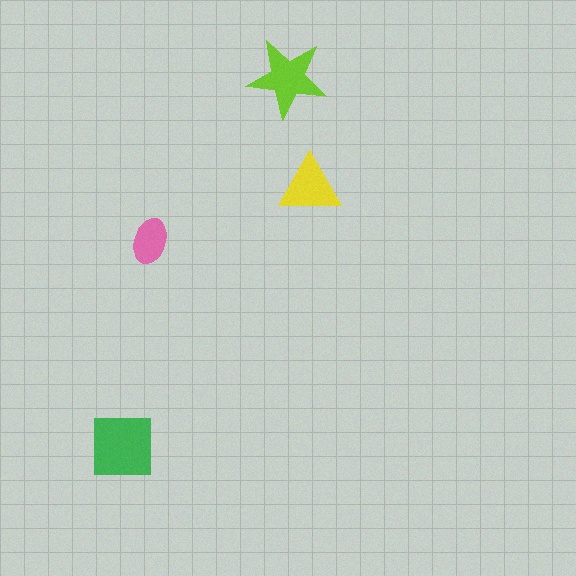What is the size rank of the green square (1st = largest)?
1st.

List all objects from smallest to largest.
The pink ellipse, the yellow triangle, the lime star, the green square.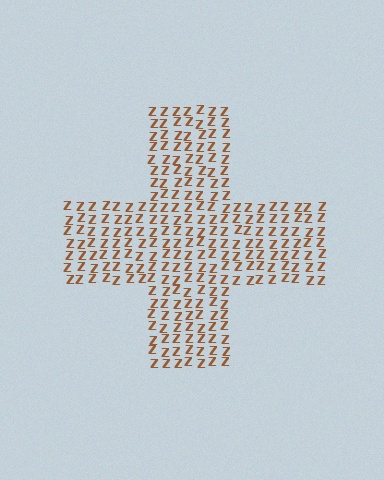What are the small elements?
The small elements are letter Z's.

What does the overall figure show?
The overall figure shows a cross.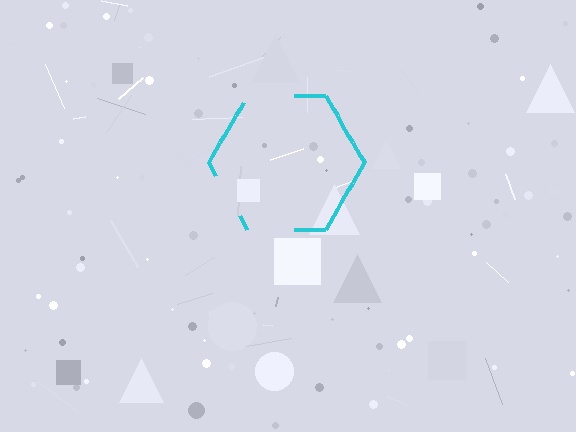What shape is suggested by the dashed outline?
The dashed outline suggests a hexagon.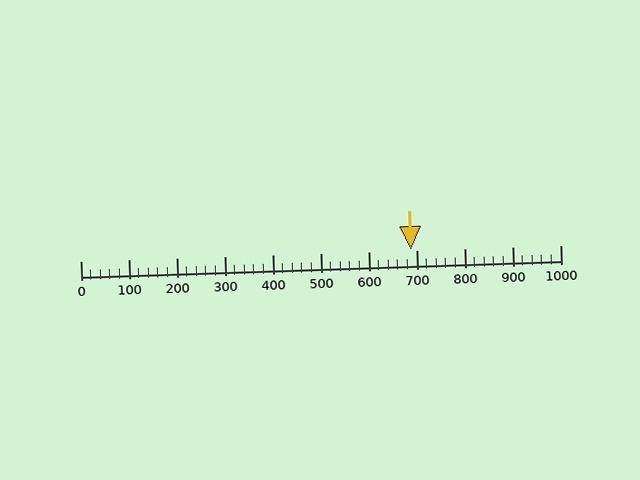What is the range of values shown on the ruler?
The ruler shows values from 0 to 1000.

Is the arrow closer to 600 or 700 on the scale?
The arrow is closer to 700.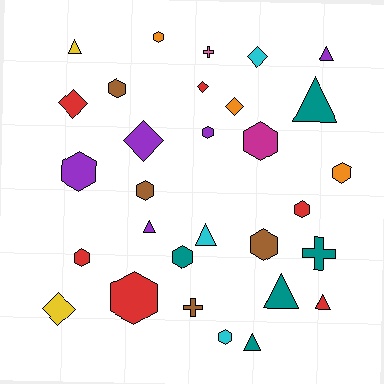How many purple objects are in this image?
There are 5 purple objects.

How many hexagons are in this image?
There are 13 hexagons.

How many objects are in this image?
There are 30 objects.